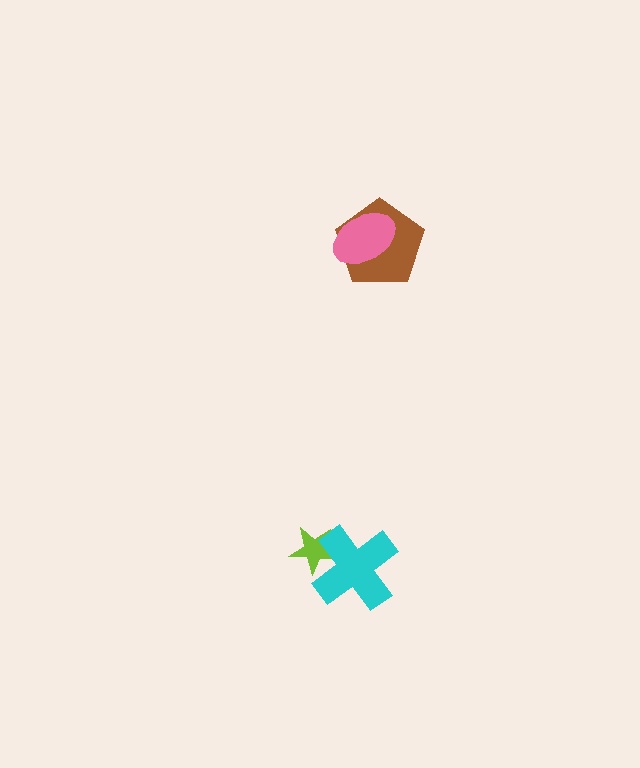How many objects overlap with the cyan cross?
1 object overlaps with the cyan cross.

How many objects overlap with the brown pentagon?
1 object overlaps with the brown pentagon.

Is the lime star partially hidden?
Yes, it is partially covered by another shape.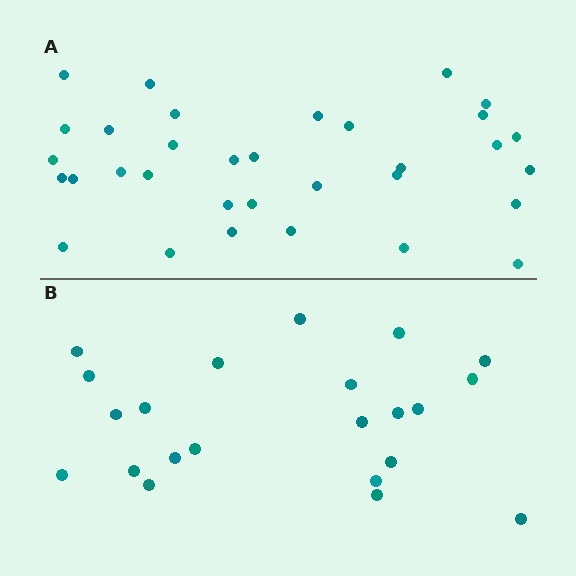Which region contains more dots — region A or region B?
Region A (the top region) has more dots.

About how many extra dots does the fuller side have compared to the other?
Region A has roughly 12 or so more dots than region B.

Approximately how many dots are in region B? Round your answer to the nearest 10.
About 20 dots. (The exact count is 22, which rounds to 20.)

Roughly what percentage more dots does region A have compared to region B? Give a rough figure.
About 50% more.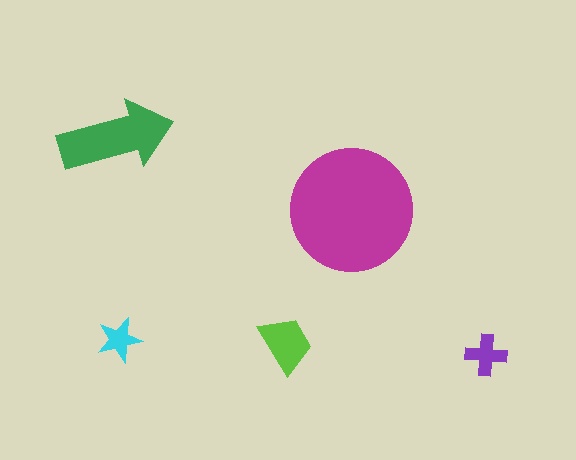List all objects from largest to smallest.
The magenta circle, the green arrow, the lime trapezoid, the purple cross, the cyan star.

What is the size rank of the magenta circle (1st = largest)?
1st.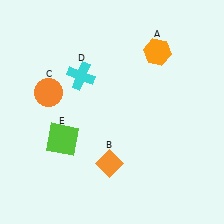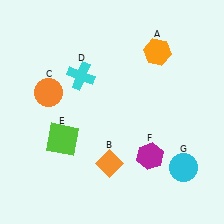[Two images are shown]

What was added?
A magenta hexagon (F), a cyan circle (G) were added in Image 2.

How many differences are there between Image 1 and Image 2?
There are 2 differences between the two images.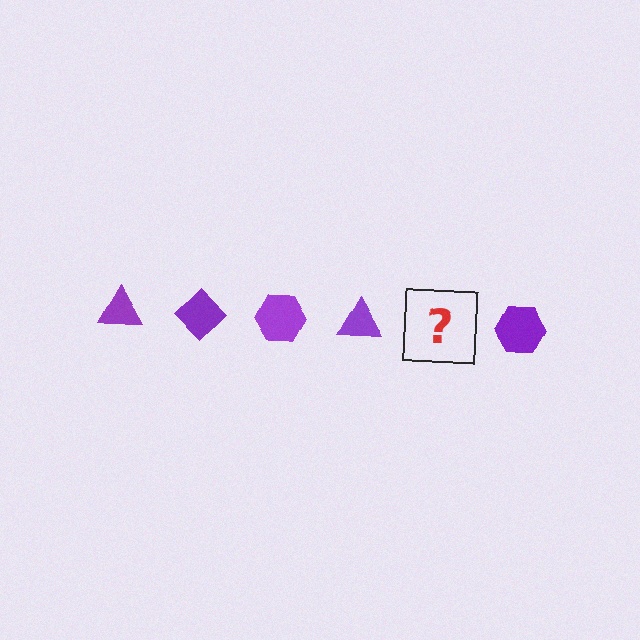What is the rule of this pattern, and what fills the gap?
The rule is that the pattern cycles through triangle, diamond, hexagon shapes in purple. The gap should be filled with a purple diamond.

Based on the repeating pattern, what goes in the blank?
The blank should be a purple diamond.